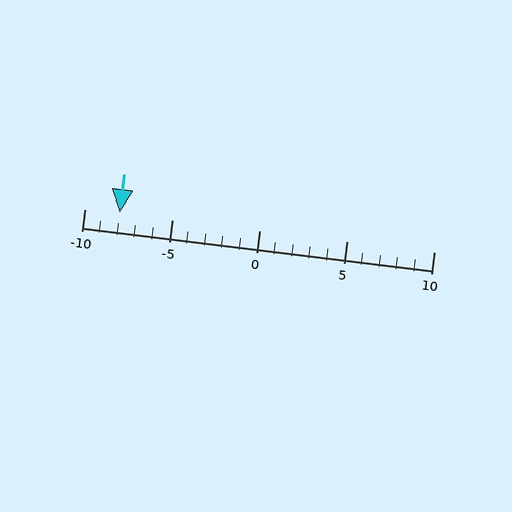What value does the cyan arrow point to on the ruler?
The cyan arrow points to approximately -8.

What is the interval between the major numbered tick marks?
The major tick marks are spaced 5 units apart.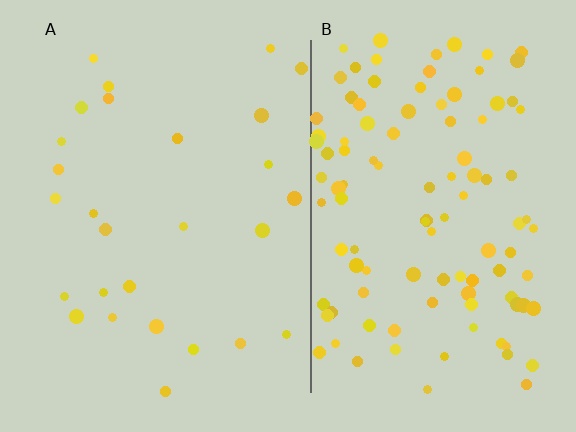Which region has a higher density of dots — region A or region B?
B (the right).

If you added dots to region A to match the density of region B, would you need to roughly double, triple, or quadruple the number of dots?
Approximately quadruple.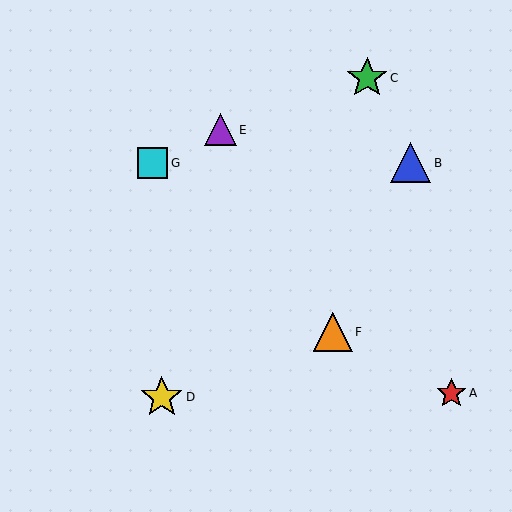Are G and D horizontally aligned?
No, G is at y≈163 and D is at y≈397.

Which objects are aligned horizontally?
Objects B, G are aligned horizontally.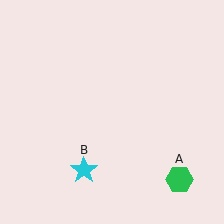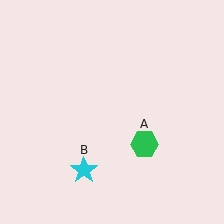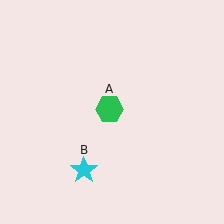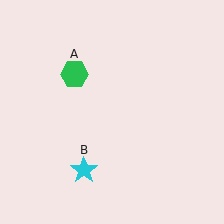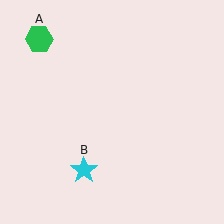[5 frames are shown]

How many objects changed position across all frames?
1 object changed position: green hexagon (object A).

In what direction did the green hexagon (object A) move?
The green hexagon (object A) moved up and to the left.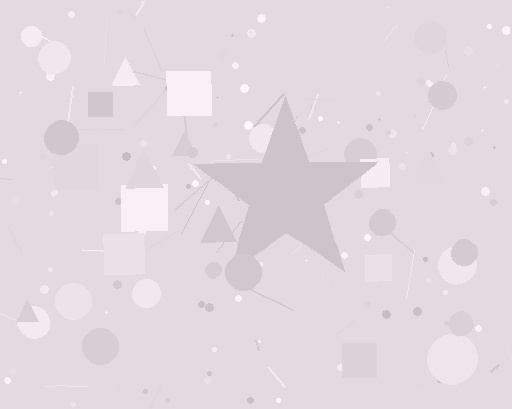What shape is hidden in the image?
A star is hidden in the image.